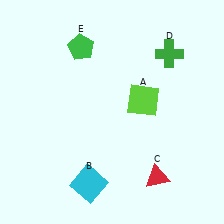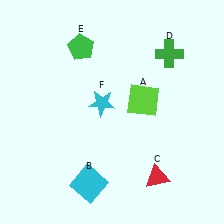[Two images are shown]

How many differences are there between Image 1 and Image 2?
There is 1 difference between the two images.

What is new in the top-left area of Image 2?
A cyan star (F) was added in the top-left area of Image 2.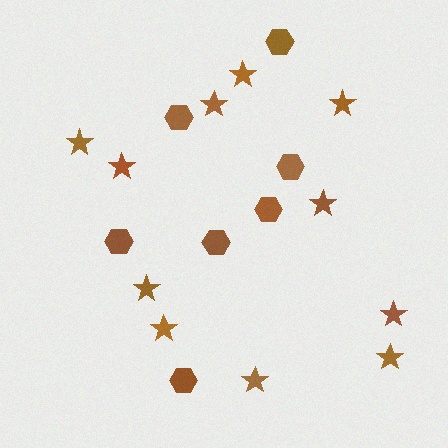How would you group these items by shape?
There are 2 groups: one group of hexagons (7) and one group of stars (11).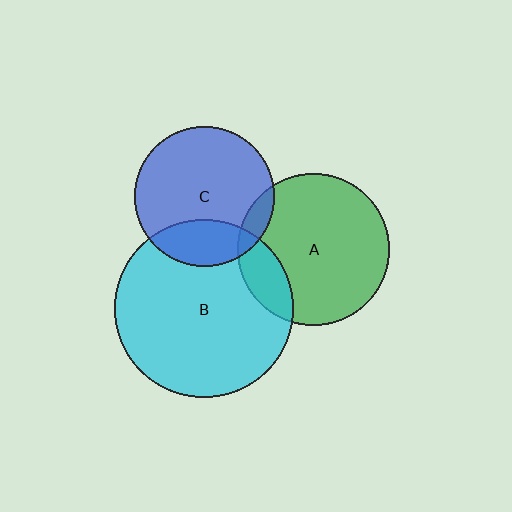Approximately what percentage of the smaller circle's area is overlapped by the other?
Approximately 15%.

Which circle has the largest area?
Circle B (cyan).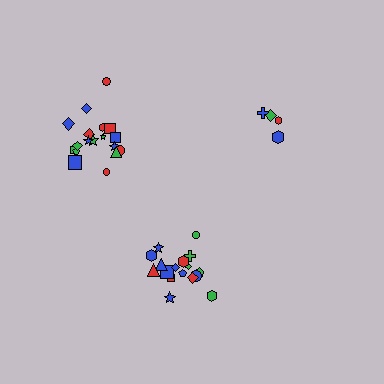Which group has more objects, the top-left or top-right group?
The top-left group.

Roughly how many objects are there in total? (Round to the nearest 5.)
Roughly 40 objects in total.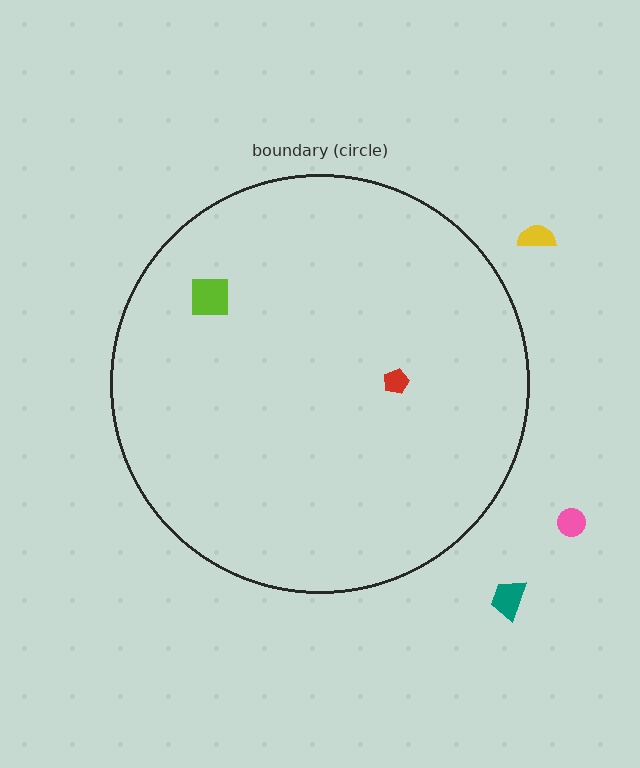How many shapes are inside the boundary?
2 inside, 3 outside.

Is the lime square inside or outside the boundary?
Inside.